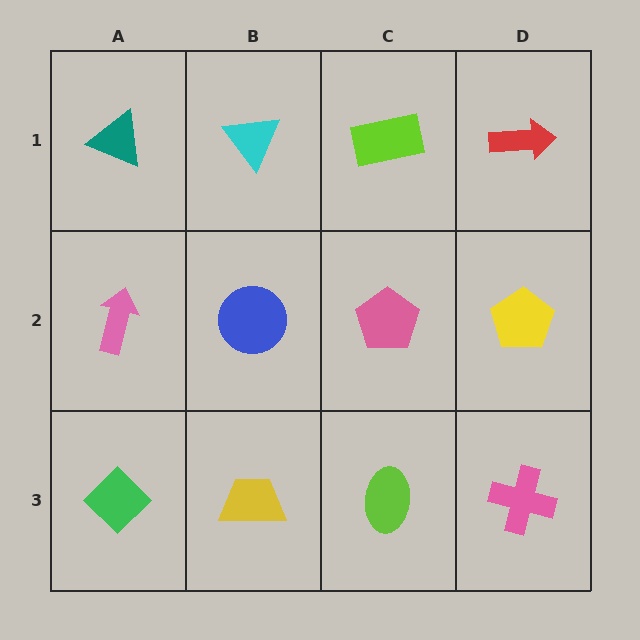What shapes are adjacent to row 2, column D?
A red arrow (row 1, column D), a pink cross (row 3, column D), a pink pentagon (row 2, column C).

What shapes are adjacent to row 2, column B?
A cyan triangle (row 1, column B), a yellow trapezoid (row 3, column B), a pink arrow (row 2, column A), a pink pentagon (row 2, column C).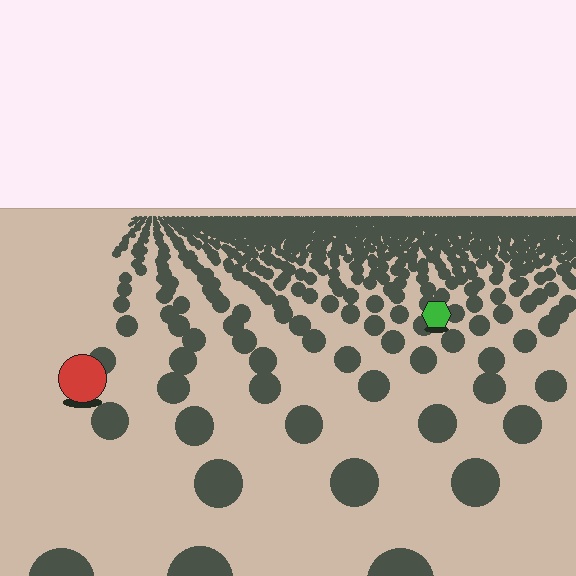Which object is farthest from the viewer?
The green hexagon is farthest from the viewer. It appears smaller and the ground texture around it is denser.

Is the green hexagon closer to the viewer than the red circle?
No. The red circle is closer — you can tell from the texture gradient: the ground texture is coarser near it.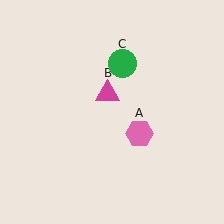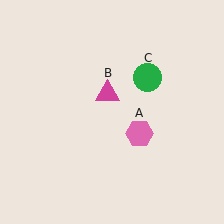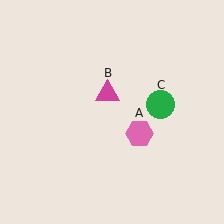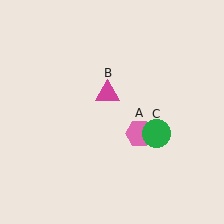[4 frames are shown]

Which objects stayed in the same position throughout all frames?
Pink hexagon (object A) and magenta triangle (object B) remained stationary.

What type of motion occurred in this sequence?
The green circle (object C) rotated clockwise around the center of the scene.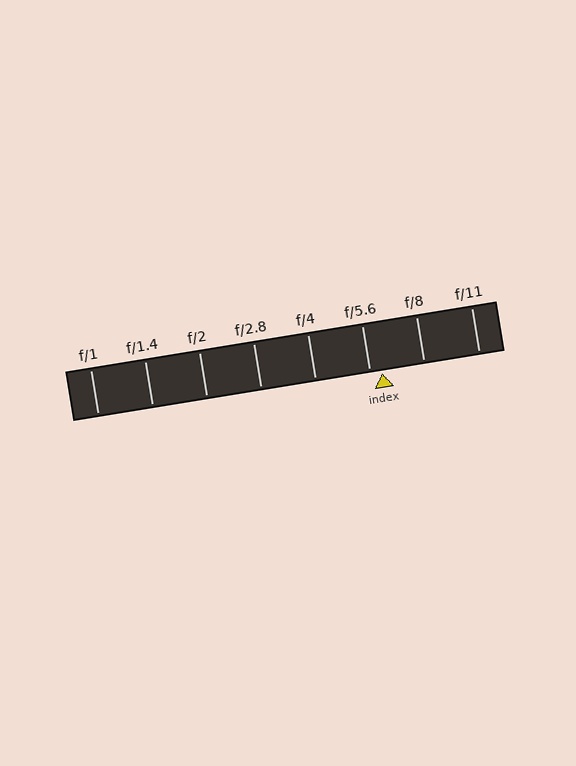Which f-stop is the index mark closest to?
The index mark is closest to f/5.6.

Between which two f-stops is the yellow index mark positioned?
The index mark is between f/5.6 and f/8.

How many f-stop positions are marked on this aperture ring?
There are 8 f-stop positions marked.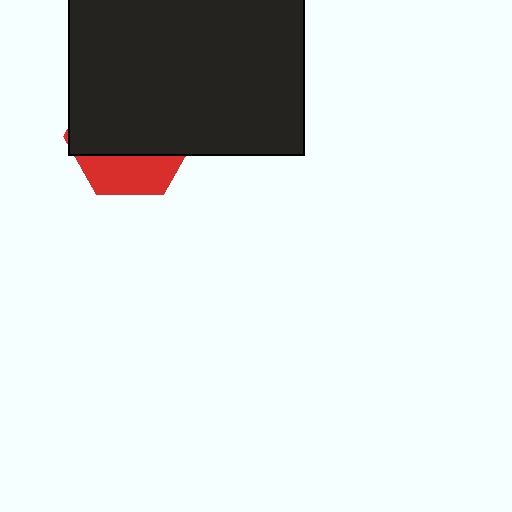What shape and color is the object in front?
The object in front is a black rectangle.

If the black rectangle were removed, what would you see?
You would see the complete red hexagon.